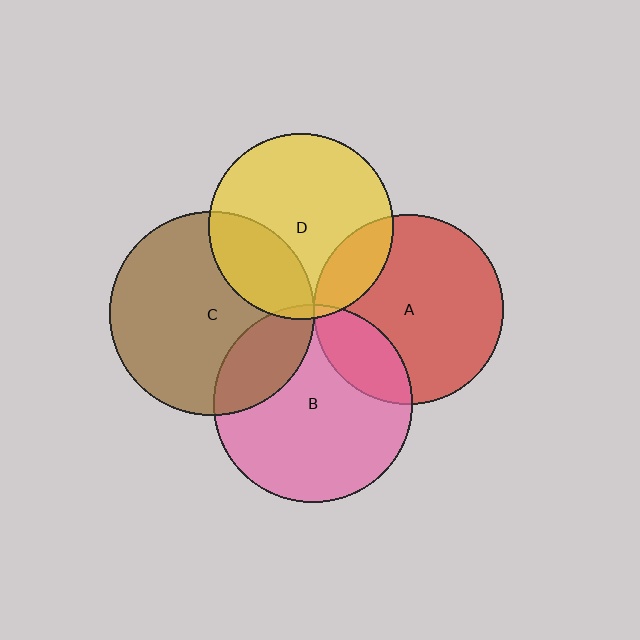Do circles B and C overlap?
Yes.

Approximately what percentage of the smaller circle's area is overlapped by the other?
Approximately 20%.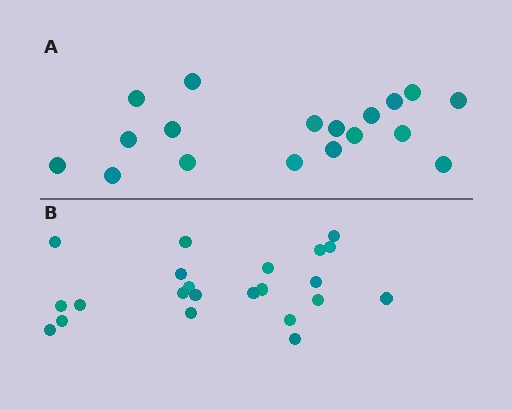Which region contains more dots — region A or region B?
Region B (the bottom region) has more dots.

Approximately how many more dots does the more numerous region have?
Region B has about 4 more dots than region A.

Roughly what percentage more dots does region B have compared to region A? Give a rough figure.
About 20% more.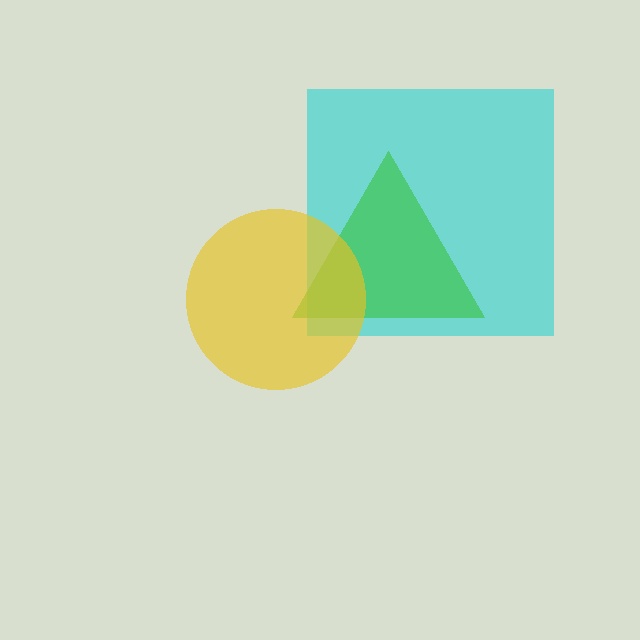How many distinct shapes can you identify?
There are 3 distinct shapes: a cyan square, a green triangle, a yellow circle.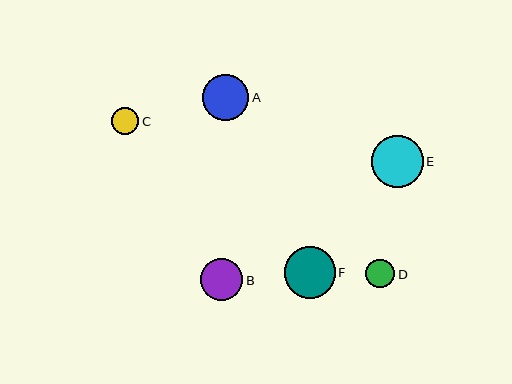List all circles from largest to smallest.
From largest to smallest: E, F, A, B, D, C.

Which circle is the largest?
Circle E is the largest with a size of approximately 52 pixels.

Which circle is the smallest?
Circle C is the smallest with a size of approximately 27 pixels.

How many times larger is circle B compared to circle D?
Circle B is approximately 1.5 times the size of circle D.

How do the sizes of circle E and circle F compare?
Circle E and circle F are approximately the same size.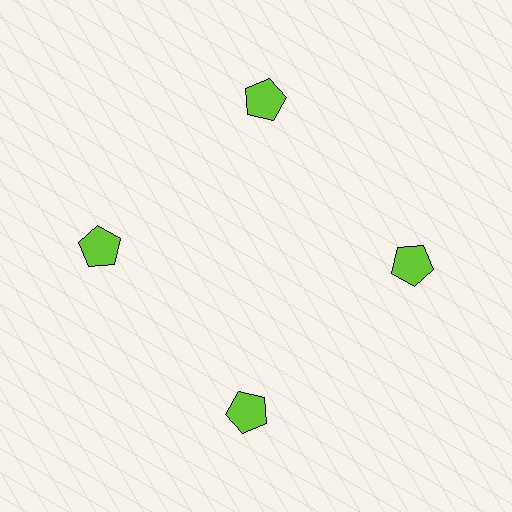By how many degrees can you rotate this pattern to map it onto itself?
The pattern maps onto itself every 90 degrees of rotation.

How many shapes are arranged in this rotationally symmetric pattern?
There are 4 shapes, arranged in 4 groups of 1.